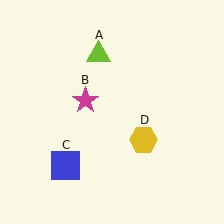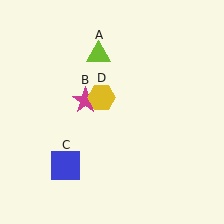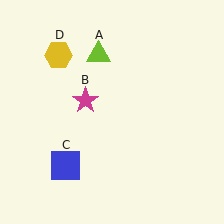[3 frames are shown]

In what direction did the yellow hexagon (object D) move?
The yellow hexagon (object D) moved up and to the left.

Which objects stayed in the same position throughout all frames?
Lime triangle (object A) and magenta star (object B) and blue square (object C) remained stationary.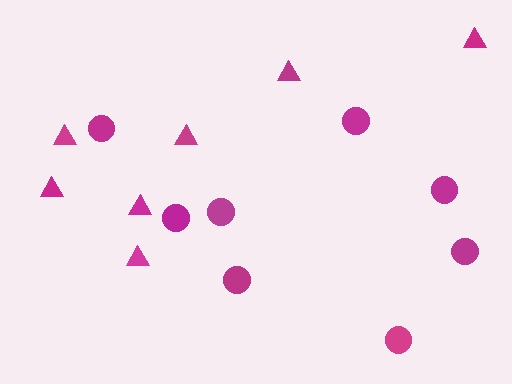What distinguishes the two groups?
There are 2 groups: one group of circles (8) and one group of triangles (7).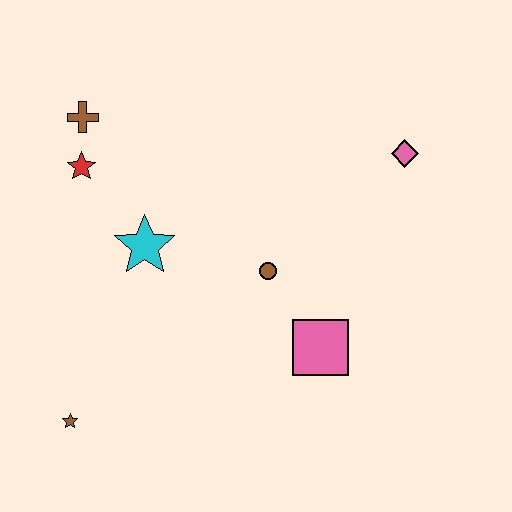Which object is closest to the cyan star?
The red star is closest to the cyan star.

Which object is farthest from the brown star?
The pink diamond is farthest from the brown star.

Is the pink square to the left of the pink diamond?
Yes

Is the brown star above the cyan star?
No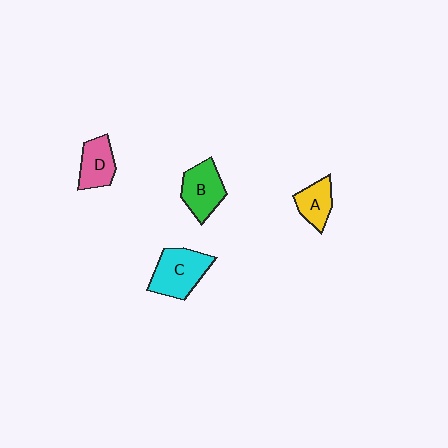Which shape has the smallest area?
Shape A (yellow).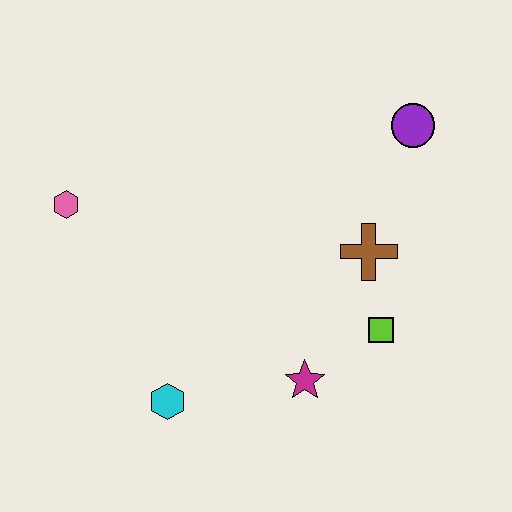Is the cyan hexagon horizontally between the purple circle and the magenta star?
No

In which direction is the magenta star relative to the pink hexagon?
The magenta star is to the right of the pink hexagon.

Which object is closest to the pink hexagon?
The cyan hexagon is closest to the pink hexagon.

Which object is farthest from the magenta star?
The pink hexagon is farthest from the magenta star.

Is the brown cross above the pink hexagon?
No